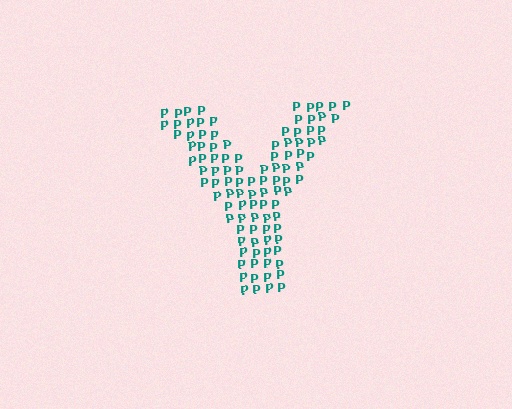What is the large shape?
The large shape is the letter Y.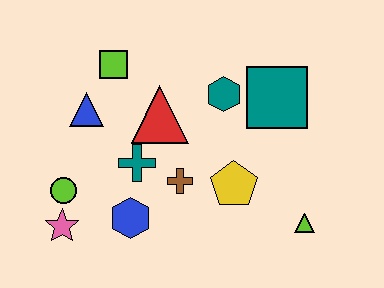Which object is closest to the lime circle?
The pink star is closest to the lime circle.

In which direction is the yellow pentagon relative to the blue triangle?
The yellow pentagon is to the right of the blue triangle.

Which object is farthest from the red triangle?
The lime triangle is farthest from the red triangle.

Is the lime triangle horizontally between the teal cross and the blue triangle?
No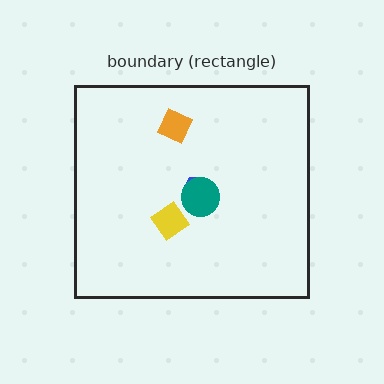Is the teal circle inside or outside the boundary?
Inside.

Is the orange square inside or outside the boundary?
Inside.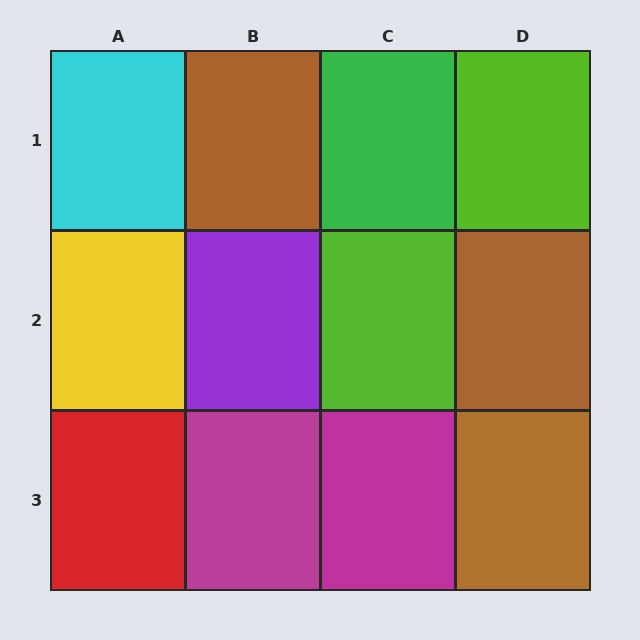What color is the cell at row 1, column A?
Cyan.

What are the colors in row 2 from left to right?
Yellow, purple, lime, brown.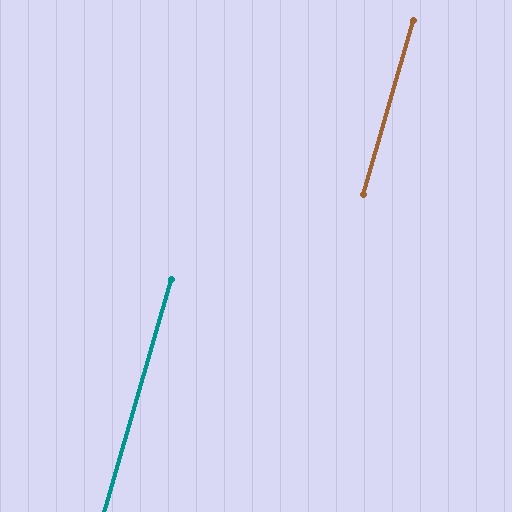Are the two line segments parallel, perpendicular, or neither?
Parallel — their directions differ by only 0.3°.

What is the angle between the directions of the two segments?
Approximately 0 degrees.